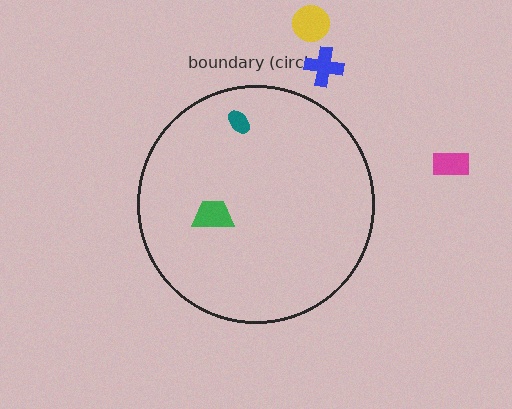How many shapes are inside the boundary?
2 inside, 3 outside.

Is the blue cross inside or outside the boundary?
Outside.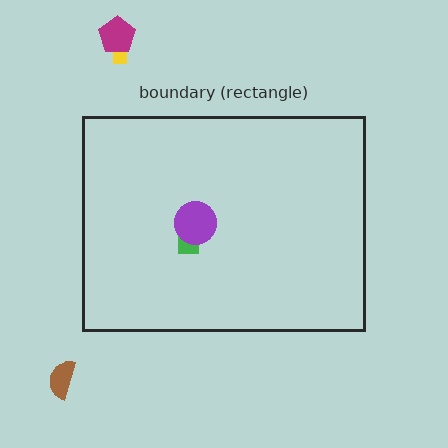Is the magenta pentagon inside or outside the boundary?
Outside.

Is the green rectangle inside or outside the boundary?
Inside.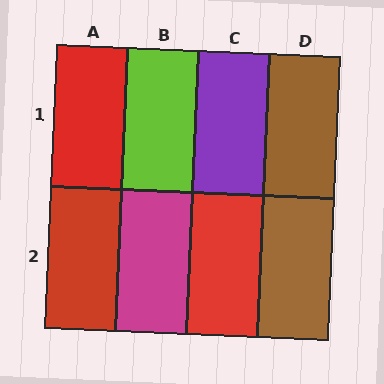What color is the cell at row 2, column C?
Red.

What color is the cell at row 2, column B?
Magenta.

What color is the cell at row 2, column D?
Brown.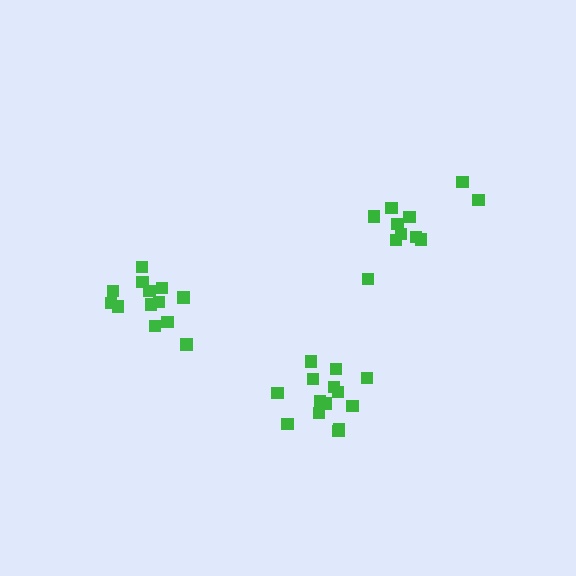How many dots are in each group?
Group 1: 11 dots, Group 2: 13 dots, Group 3: 14 dots (38 total).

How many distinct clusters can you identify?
There are 3 distinct clusters.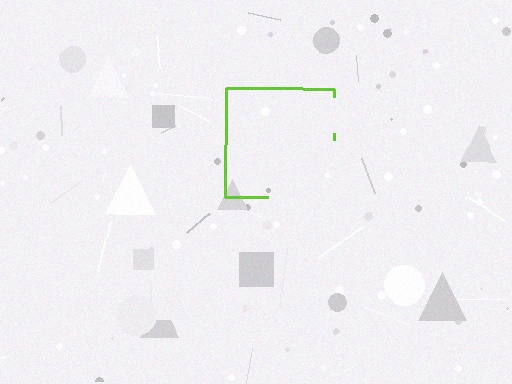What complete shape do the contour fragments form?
The contour fragments form a square.